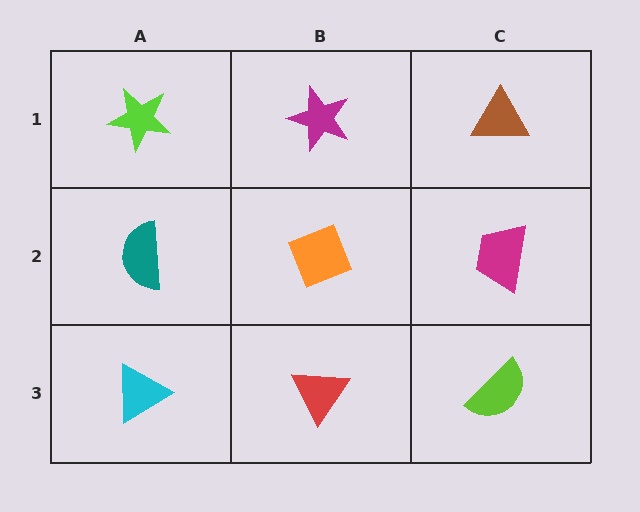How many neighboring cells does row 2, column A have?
3.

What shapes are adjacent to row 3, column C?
A magenta trapezoid (row 2, column C), a red triangle (row 3, column B).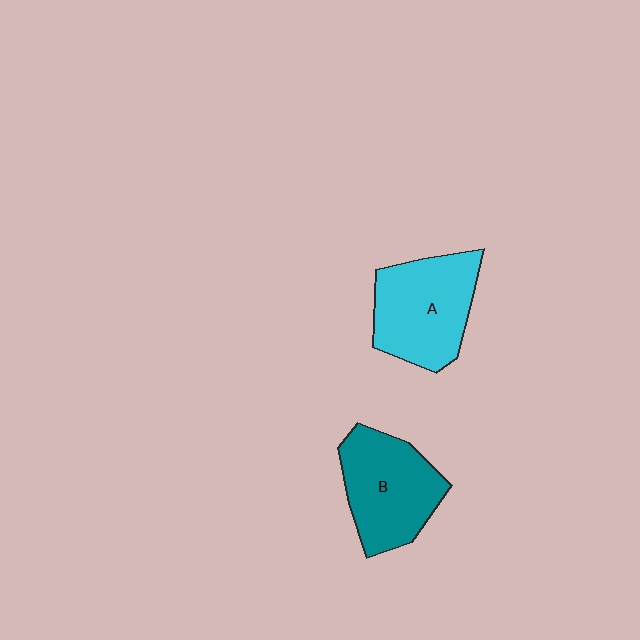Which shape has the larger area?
Shape A (cyan).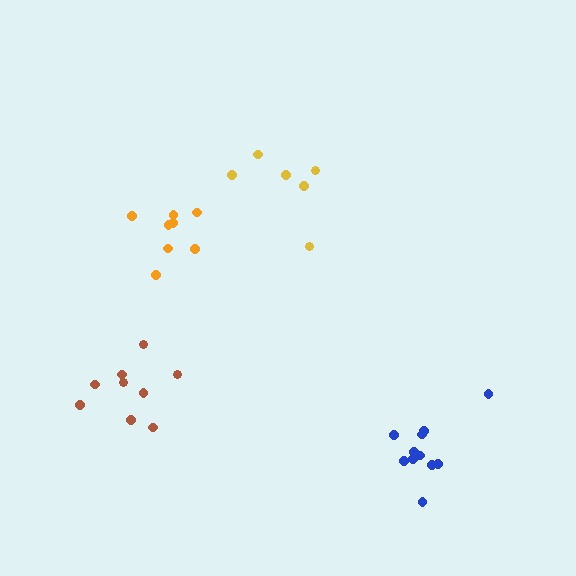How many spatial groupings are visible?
There are 4 spatial groupings.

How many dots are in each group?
Group 1: 6 dots, Group 2: 9 dots, Group 3: 11 dots, Group 4: 8 dots (34 total).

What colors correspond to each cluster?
The clusters are colored: yellow, brown, blue, orange.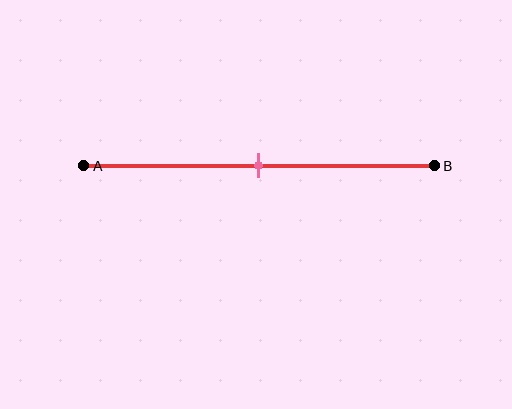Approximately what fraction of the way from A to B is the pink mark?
The pink mark is approximately 50% of the way from A to B.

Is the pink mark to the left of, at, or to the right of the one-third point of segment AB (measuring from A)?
The pink mark is to the right of the one-third point of segment AB.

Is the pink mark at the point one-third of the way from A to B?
No, the mark is at about 50% from A, not at the 33% one-third point.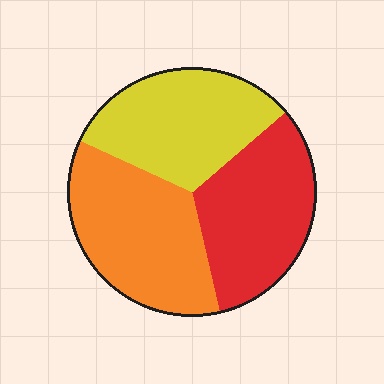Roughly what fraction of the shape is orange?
Orange covers around 35% of the shape.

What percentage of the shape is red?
Red takes up about one third (1/3) of the shape.